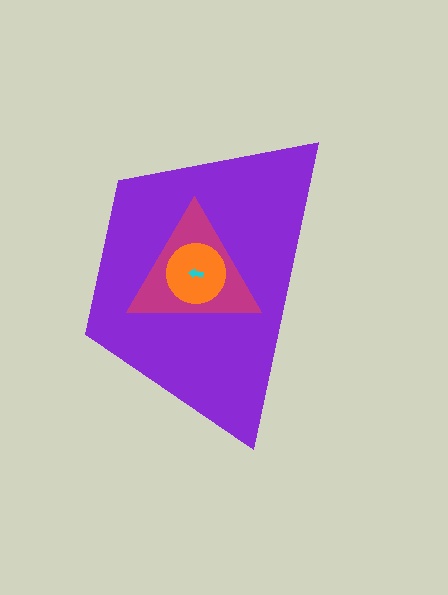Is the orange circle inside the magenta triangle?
Yes.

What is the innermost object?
The cyan arrow.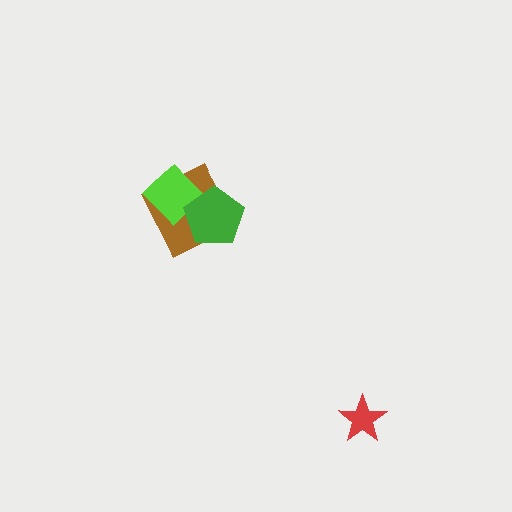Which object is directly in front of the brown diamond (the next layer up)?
The lime diamond is directly in front of the brown diamond.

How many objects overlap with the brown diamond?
2 objects overlap with the brown diamond.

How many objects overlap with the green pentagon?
2 objects overlap with the green pentagon.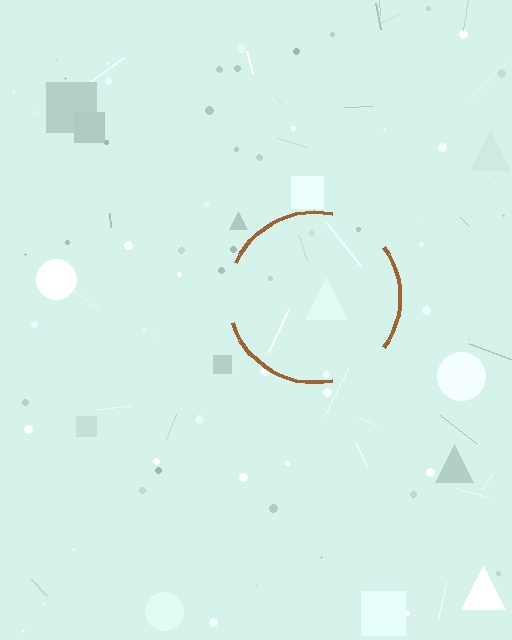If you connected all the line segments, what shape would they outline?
They would outline a circle.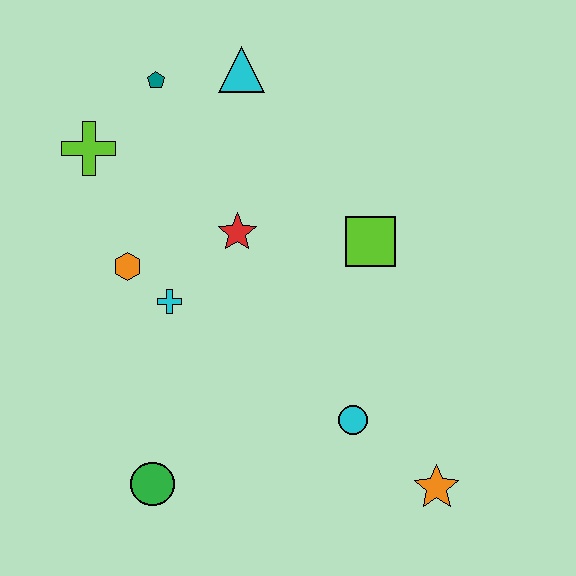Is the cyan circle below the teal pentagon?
Yes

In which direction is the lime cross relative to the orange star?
The lime cross is to the left of the orange star.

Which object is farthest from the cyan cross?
The orange star is farthest from the cyan cross.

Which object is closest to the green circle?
The cyan cross is closest to the green circle.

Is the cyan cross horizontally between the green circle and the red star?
Yes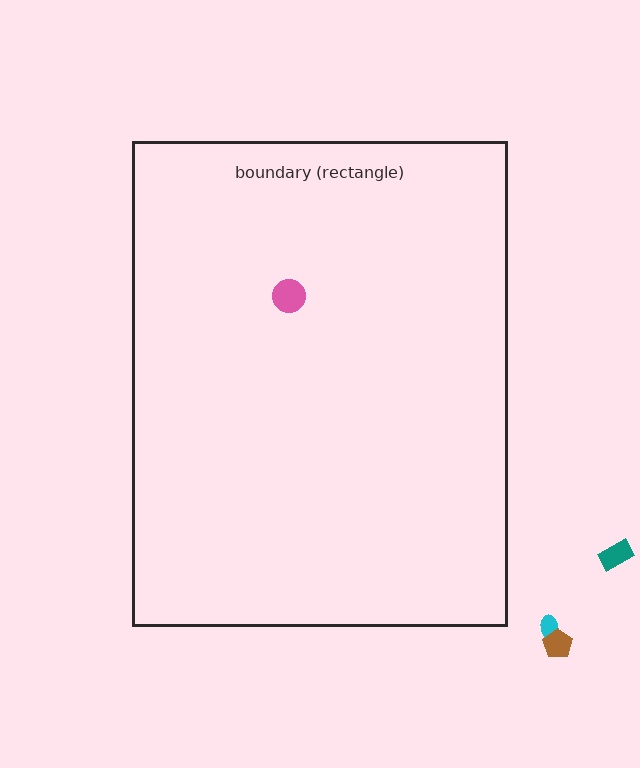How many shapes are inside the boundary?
1 inside, 3 outside.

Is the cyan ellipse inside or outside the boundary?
Outside.